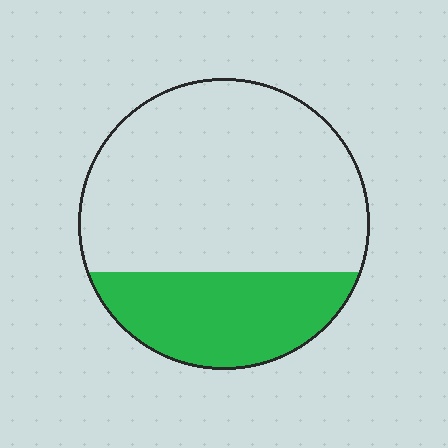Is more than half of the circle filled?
No.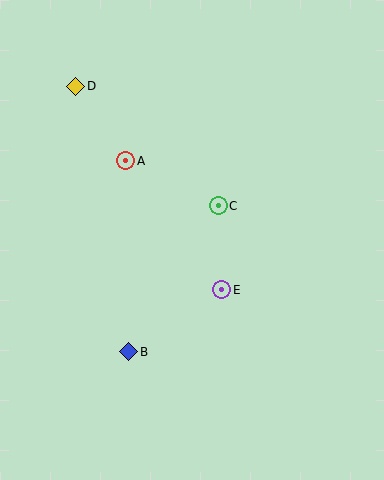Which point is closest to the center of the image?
Point C at (218, 206) is closest to the center.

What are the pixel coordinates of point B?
Point B is at (129, 352).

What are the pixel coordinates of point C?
Point C is at (218, 206).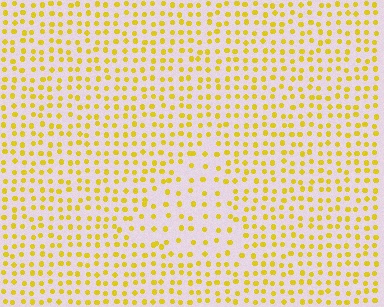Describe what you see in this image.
The image contains small yellow elements arranged at two different densities. A triangle-shaped region is visible where the elements are less densely packed than the surrounding area.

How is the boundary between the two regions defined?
The boundary is defined by a change in element density (approximately 1.8x ratio). All elements are the same color, size, and shape.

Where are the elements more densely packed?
The elements are more densely packed outside the triangle boundary.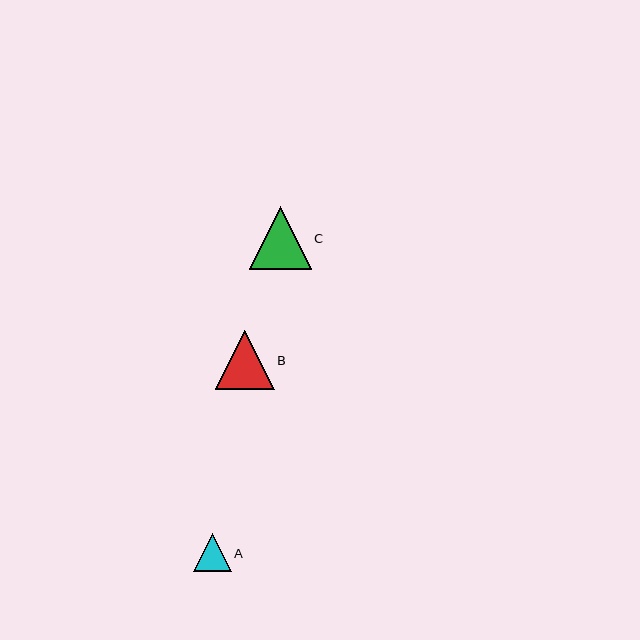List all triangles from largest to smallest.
From largest to smallest: C, B, A.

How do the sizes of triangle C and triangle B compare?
Triangle C and triangle B are approximately the same size.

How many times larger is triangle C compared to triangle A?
Triangle C is approximately 1.7 times the size of triangle A.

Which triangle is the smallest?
Triangle A is the smallest with a size of approximately 37 pixels.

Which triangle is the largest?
Triangle C is the largest with a size of approximately 62 pixels.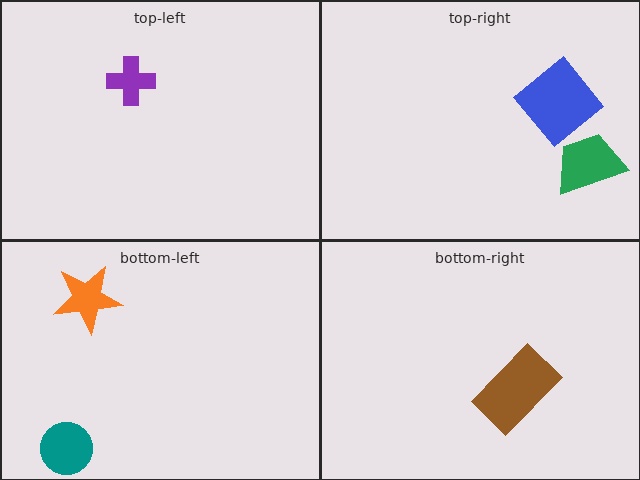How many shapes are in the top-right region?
2.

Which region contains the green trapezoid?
The top-right region.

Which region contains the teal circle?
The bottom-left region.